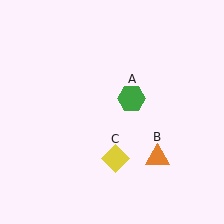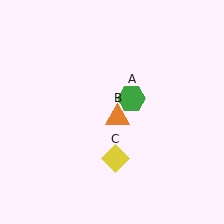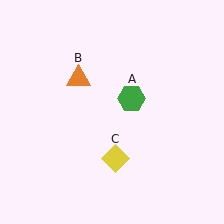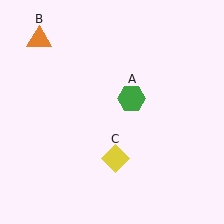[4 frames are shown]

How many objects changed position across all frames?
1 object changed position: orange triangle (object B).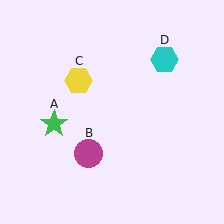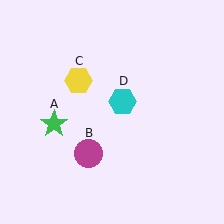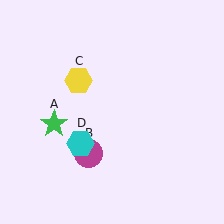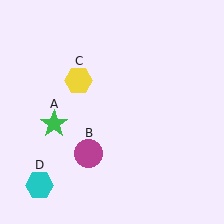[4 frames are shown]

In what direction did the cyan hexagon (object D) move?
The cyan hexagon (object D) moved down and to the left.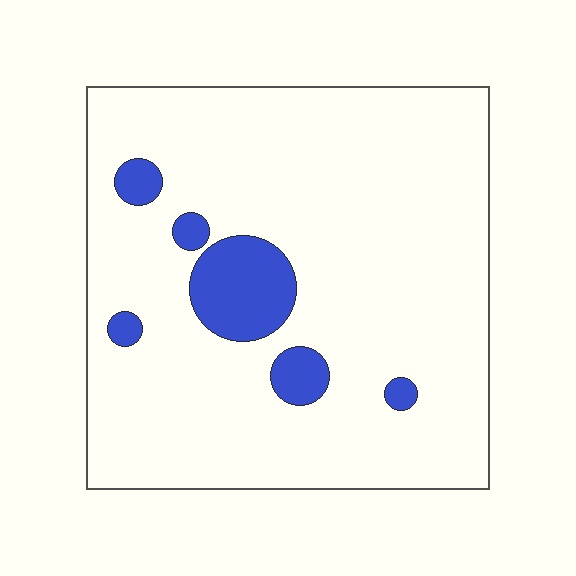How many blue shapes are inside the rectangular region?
6.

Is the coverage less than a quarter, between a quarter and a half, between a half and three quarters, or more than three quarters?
Less than a quarter.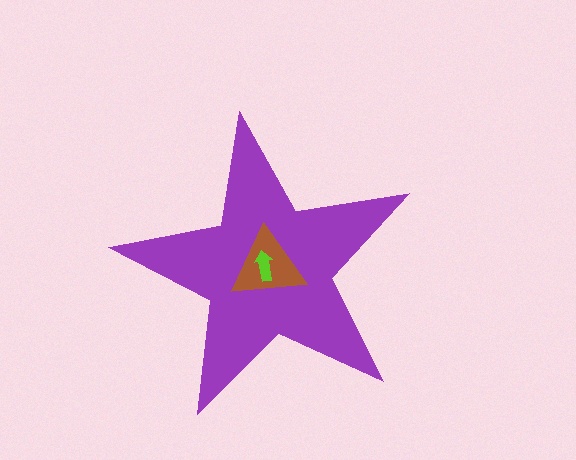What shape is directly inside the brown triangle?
The lime arrow.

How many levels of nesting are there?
3.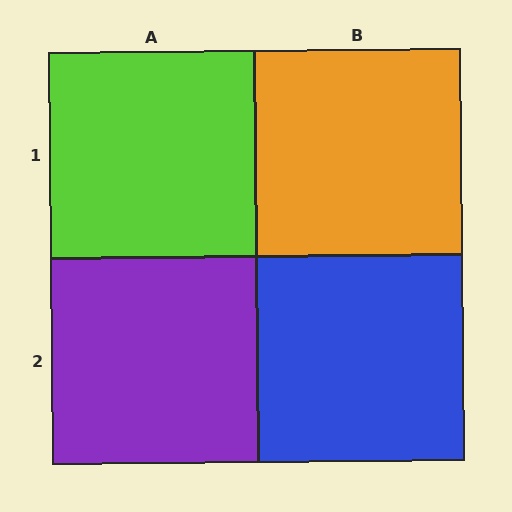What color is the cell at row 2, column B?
Blue.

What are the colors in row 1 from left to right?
Lime, orange.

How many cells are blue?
1 cell is blue.